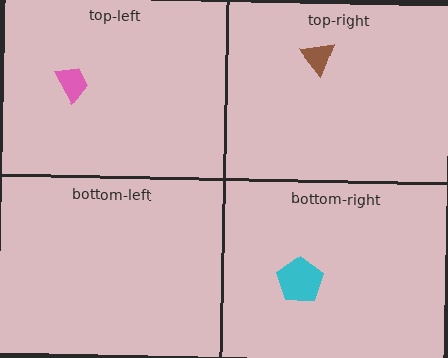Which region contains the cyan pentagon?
The bottom-right region.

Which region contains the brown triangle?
The top-right region.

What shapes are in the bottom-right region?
The cyan pentagon.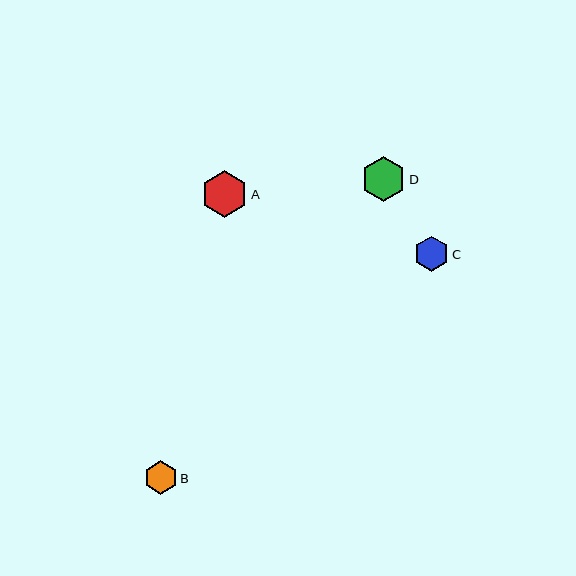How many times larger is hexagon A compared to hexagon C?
Hexagon A is approximately 1.3 times the size of hexagon C.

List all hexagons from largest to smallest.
From largest to smallest: A, D, C, B.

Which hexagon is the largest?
Hexagon A is the largest with a size of approximately 47 pixels.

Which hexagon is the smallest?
Hexagon B is the smallest with a size of approximately 33 pixels.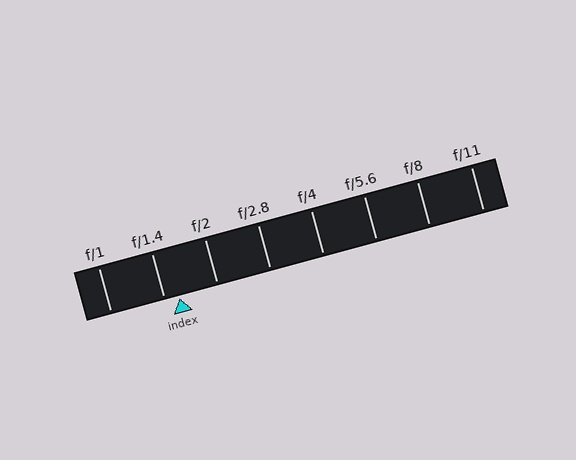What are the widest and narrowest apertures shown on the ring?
The widest aperture shown is f/1 and the narrowest is f/11.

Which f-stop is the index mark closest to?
The index mark is closest to f/1.4.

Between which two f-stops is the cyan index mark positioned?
The index mark is between f/1.4 and f/2.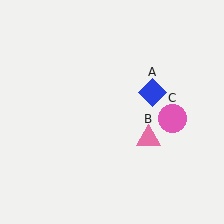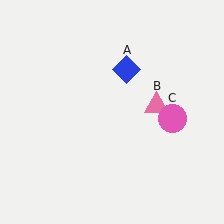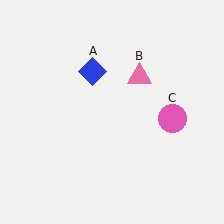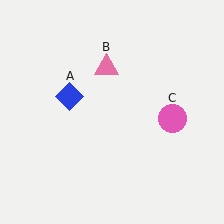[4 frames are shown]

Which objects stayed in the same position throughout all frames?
Pink circle (object C) remained stationary.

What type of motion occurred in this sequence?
The blue diamond (object A), pink triangle (object B) rotated counterclockwise around the center of the scene.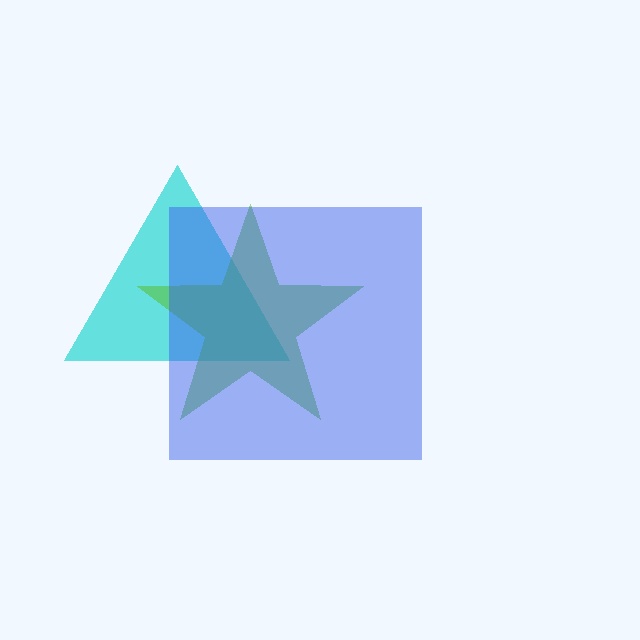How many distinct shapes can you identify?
There are 3 distinct shapes: a cyan triangle, a lime star, a blue square.